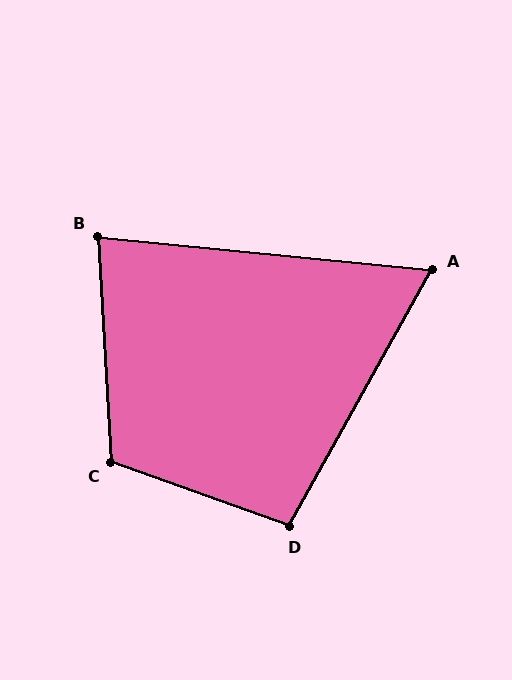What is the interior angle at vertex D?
Approximately 99 degrees (obtuse).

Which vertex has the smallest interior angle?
A, at approximately 67 degrees.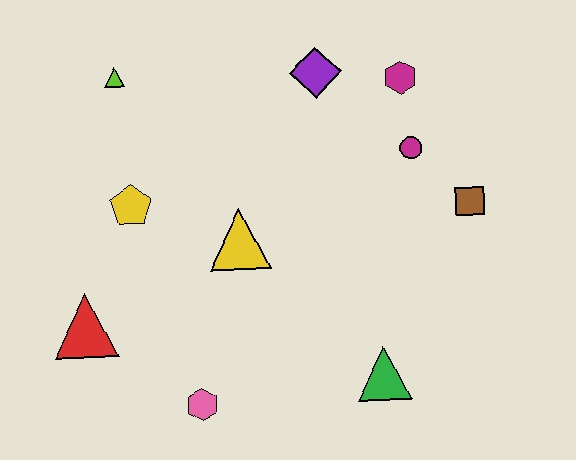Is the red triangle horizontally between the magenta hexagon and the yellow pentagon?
No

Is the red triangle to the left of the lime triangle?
Yes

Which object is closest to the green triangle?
The pink hexagon is closest to the green triangle.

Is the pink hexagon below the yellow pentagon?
Yes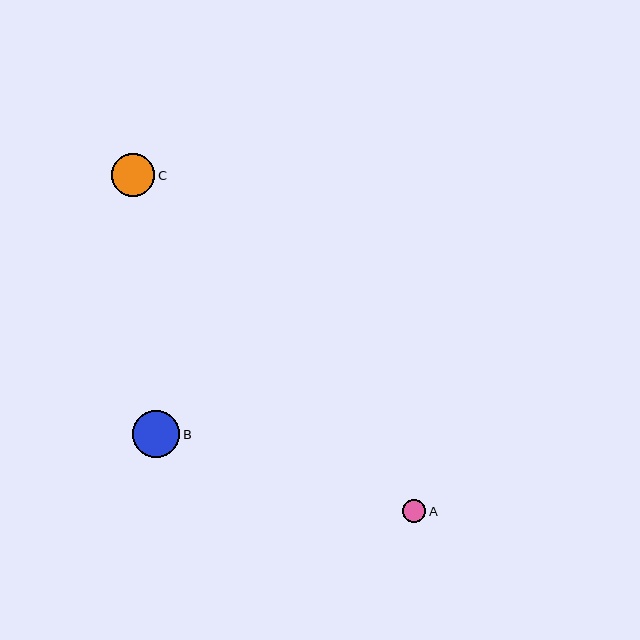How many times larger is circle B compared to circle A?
Circle B is approximately 2.1 times the size of circle A.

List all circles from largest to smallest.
From largest to smallest: B, C, A.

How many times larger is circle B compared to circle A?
Circle B is approximately 2.1 times the size of circle A.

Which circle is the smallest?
Circle A is the smallest with a size of approximately 23 pixels.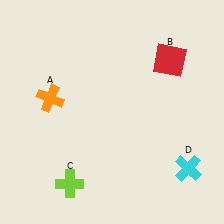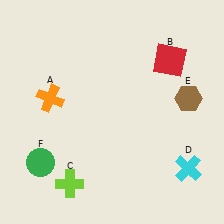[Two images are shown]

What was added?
A brown hexagon (E), a green circle (F) were added in Image 2.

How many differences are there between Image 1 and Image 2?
There are 2 differences between the two images.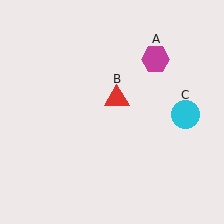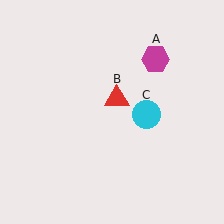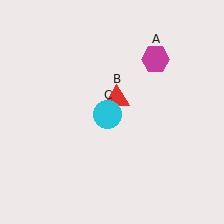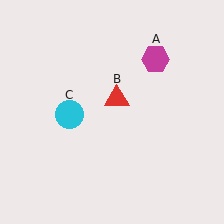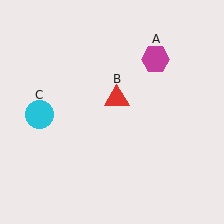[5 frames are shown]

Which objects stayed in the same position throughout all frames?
Magenta hexagon (object A) and red triangle (object B) remained stationary.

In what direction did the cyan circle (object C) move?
The cyan circle (object C) moved left.